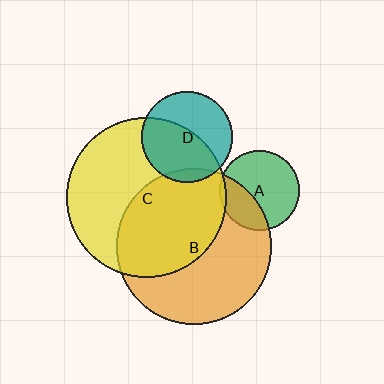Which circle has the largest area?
Circle C (yellow).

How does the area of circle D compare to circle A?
Approximately 1.3 times.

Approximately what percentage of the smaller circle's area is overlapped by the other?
Approximately 5%.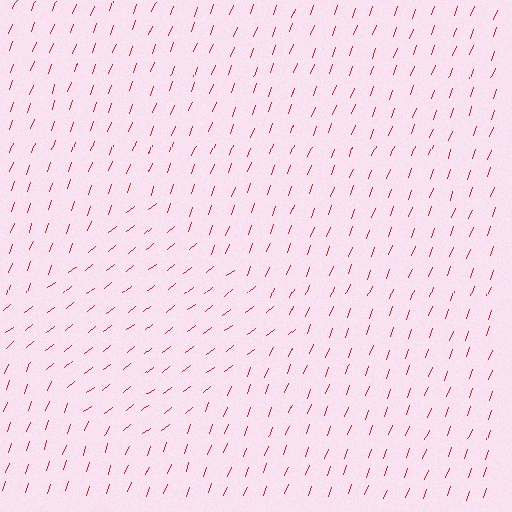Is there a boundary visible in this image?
Yes, there is a texture boundary formed by a change in line orientation.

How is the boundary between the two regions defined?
The boundary is defined purely by a change in line orientation (approximately 31 degrees difference). All lines are the same color and thickness.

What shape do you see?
I see a diamond.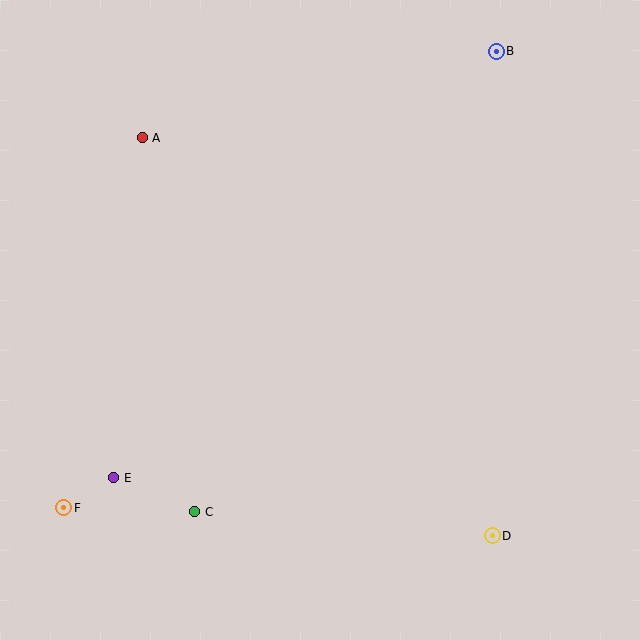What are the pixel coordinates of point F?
Point F is at (64, 508).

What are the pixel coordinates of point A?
Point A is at (142, 138).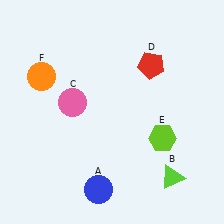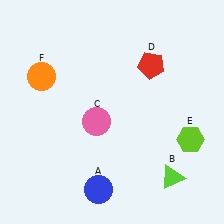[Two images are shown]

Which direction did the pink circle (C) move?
The pink circle (C) moved right.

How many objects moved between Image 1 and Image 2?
2 objects moved between the two images.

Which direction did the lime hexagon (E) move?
The lime hexagon (E) moved right.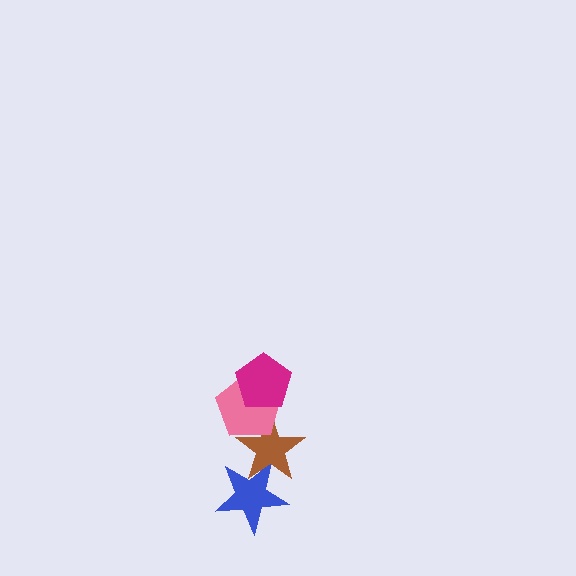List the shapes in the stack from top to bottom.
From top to bottom: the magenta pentagon, the pink pentagon, the brown star, the blue star.